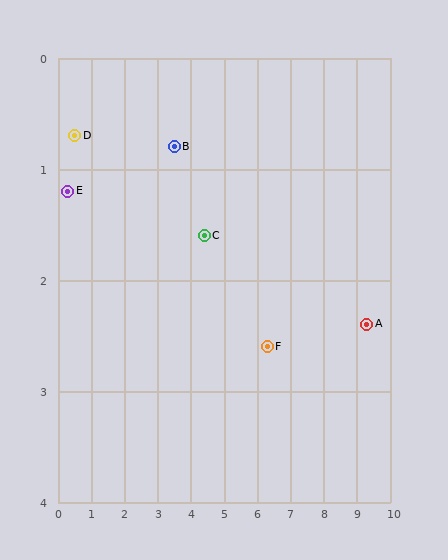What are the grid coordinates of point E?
Point E is at approximately (0.3, 1.2).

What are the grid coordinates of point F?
Point F is at approximately (6.3, 2.6).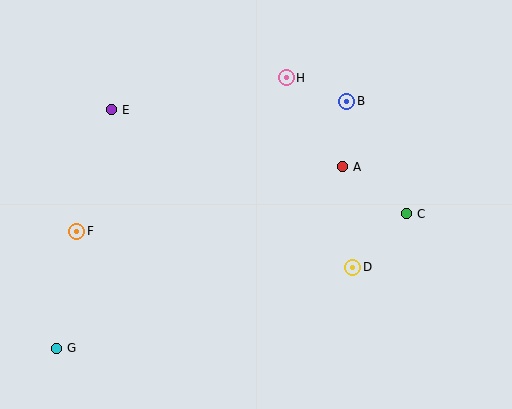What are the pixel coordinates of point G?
Point G is at (57, 348).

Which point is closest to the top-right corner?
Point B is closest to the top-right corner.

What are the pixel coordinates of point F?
Point F is at (77, 231).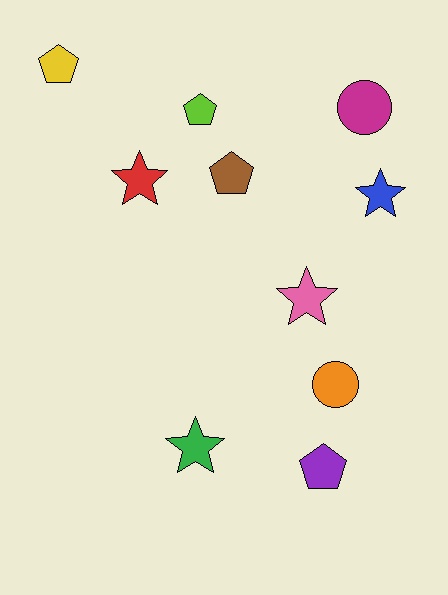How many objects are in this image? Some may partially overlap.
There are 10 objects.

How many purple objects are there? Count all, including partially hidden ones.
There is 1 purple object.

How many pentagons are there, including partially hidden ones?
There are 4 pentagons.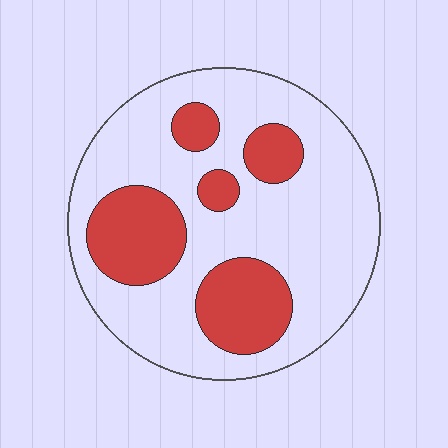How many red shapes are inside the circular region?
5.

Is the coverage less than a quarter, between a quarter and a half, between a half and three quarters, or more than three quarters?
Between a quarter and a half.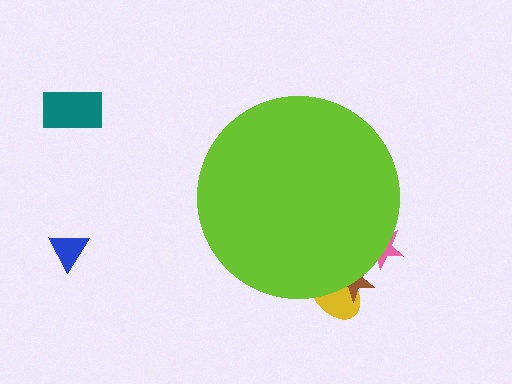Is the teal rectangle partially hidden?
No, the teal rectangle is fully visible.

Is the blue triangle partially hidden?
No, the blue triangle is fully visible.